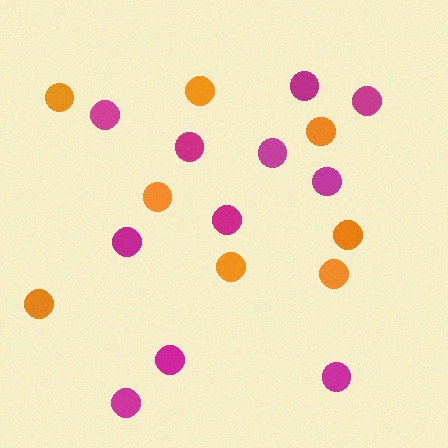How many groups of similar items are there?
There are 2 groups: one group of magenta circles (11) and one group of orange circles (8).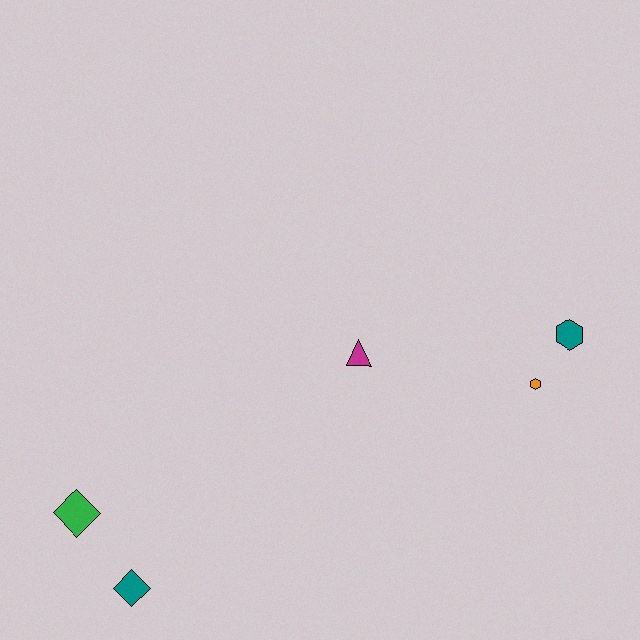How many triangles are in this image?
There is 1 triangle.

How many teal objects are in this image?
There are 2 teal objects.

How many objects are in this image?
There are 5 objects.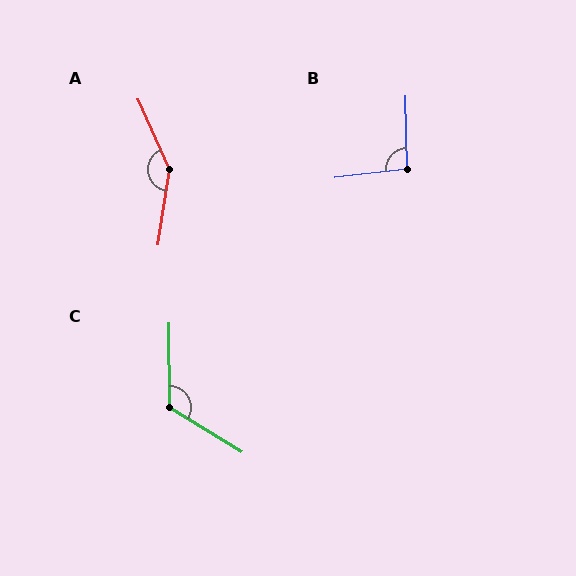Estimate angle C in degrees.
Approximately 121 degrees.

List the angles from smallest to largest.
B (96°), C (121°), A (147°).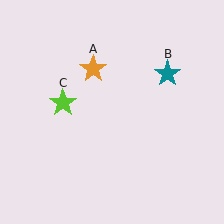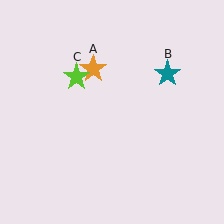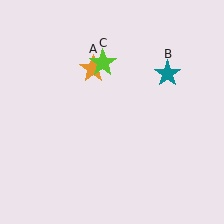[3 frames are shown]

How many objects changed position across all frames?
1 object changed position: lime star (object C).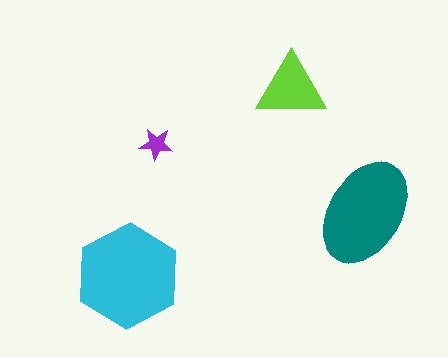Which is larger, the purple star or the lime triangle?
The lime triangle.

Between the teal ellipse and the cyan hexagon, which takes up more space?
The cyan hexagon.